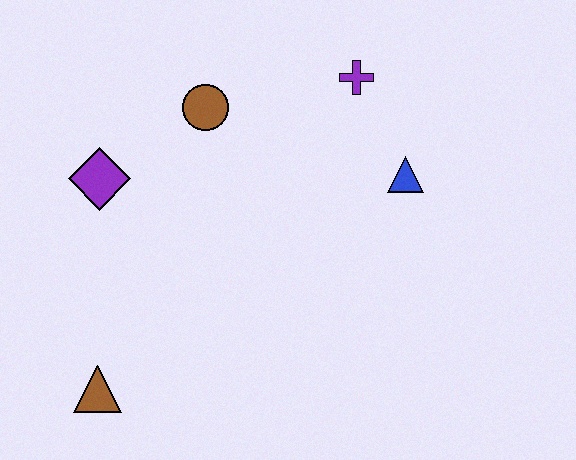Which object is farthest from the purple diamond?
The blue triangle is farthest from the purple diamond.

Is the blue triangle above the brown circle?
No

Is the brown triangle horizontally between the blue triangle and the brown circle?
No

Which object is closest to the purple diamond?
The brown circle is closest to the purple diamond.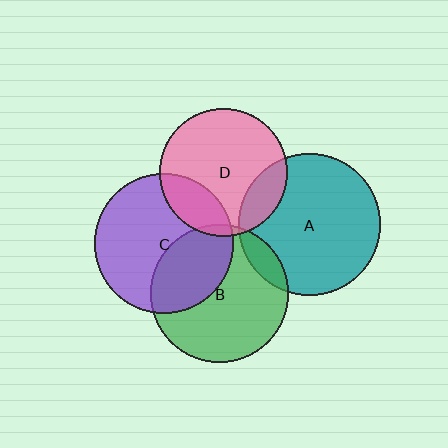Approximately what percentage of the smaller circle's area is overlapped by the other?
Approximately 5%.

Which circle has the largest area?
Circle A (teal).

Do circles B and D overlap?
Yes.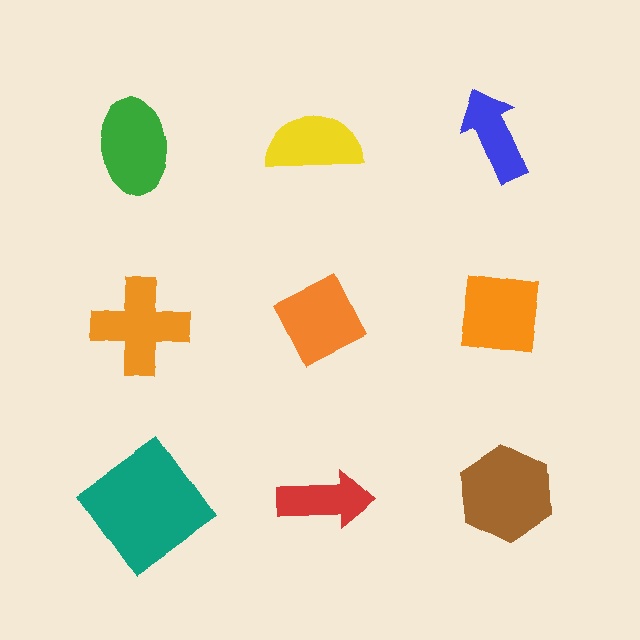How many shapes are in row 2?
3 shapes.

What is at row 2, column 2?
An orange diamond.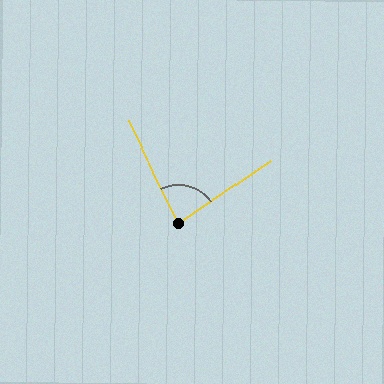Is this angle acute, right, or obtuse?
It is acute.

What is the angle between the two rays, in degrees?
Approximately 82 degrees.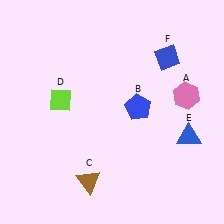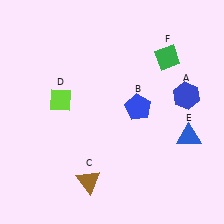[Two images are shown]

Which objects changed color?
A changed from pink to blue. F changed from blue to green.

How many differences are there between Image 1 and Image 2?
There are 2 differences between the two images.